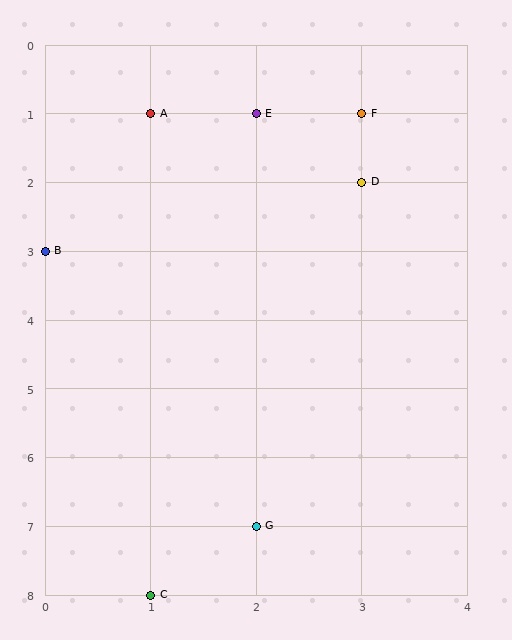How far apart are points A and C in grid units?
Points A and C are 7 rows apart.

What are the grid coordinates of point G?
Point G is at grid coordinates (2, 7).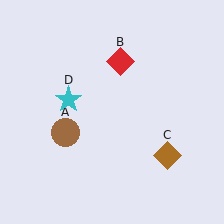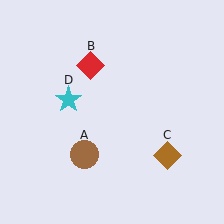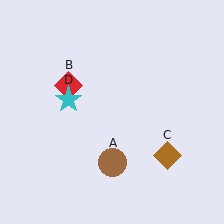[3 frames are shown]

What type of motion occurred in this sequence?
The brown circle (object A), red diamond (object B) rotated counterclockwise around the center of the scene.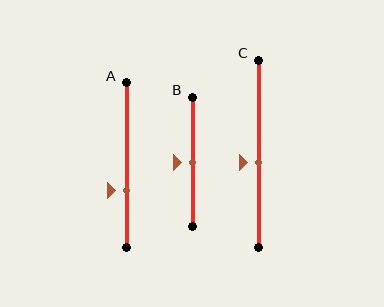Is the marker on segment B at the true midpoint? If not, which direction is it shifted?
Yes, the marker on segment B is at the true midpoint.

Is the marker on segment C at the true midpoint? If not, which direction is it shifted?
No, the marker on segment C is shifted downward by about 5% of the segment length.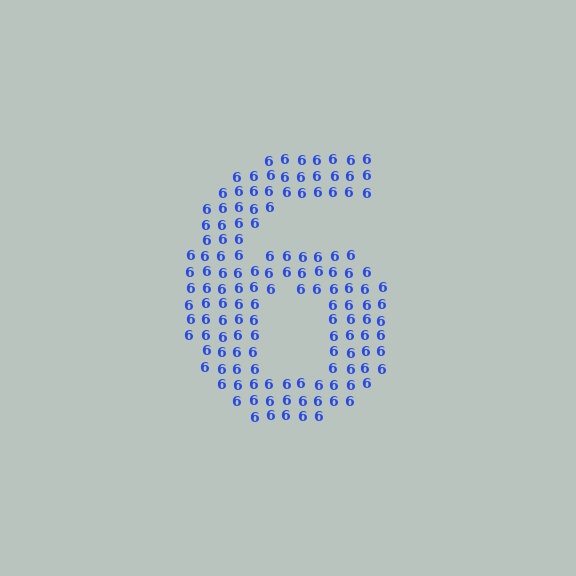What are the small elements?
The small elements are digit 6's.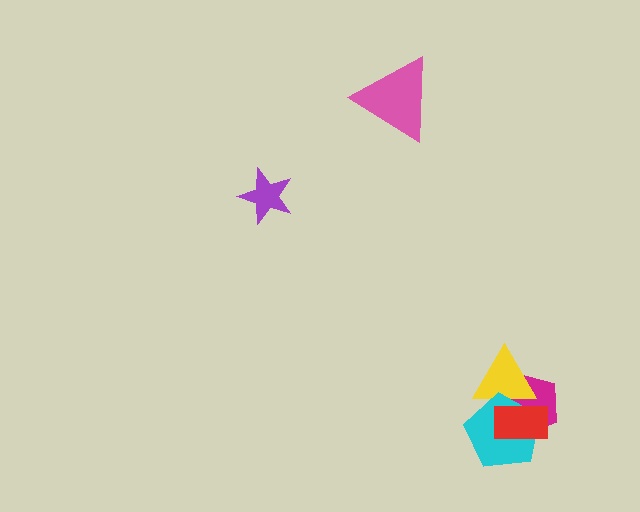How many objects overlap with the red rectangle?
3 objects overlap with the red rectangle.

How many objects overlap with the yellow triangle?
3 objects overlap with the yellow triangle.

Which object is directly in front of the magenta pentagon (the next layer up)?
The yellow triangle is directly in front of the magenta pentagon.